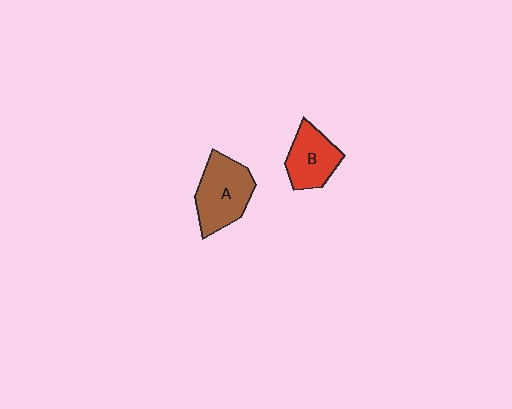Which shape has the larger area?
Shape A (brown).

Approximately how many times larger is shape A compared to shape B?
Approximately 1.3 times.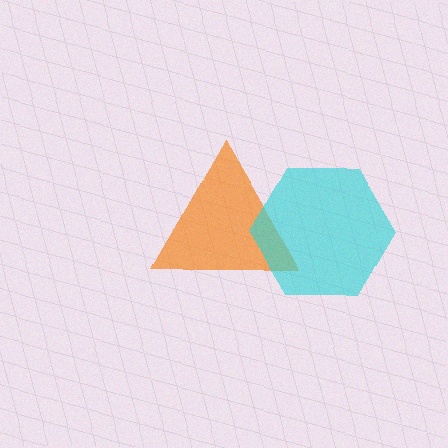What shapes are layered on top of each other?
The layered shapes are: an orange triangle, a cyan hexagon.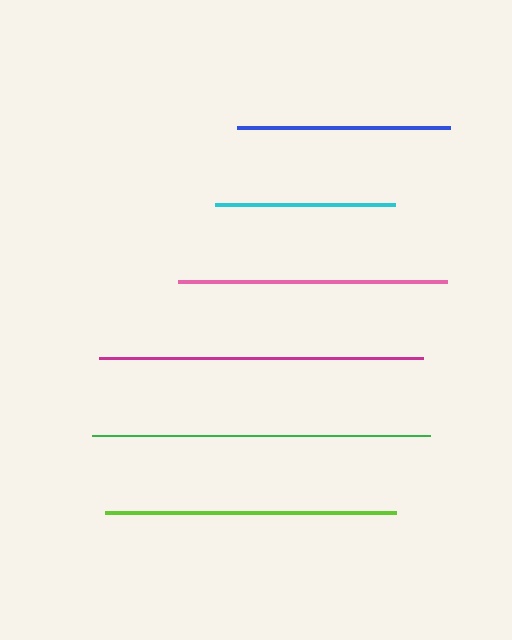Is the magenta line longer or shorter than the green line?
The green line is longer than the magenta line.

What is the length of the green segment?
The green segment is approximately 338 pixels long.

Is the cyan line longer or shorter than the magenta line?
The magenta line is longer than the cyan line.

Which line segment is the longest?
The green line is the longest at approximately 338 pixels.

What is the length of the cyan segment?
The cyan segment is approximately 180 pixels long.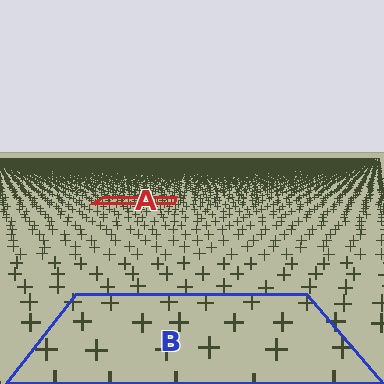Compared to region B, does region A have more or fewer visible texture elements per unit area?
Region A has more texture elements per unit area — they are packed more densely because it is farther away.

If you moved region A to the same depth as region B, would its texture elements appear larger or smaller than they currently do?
They would appear larger. At a closer depth, the same texture elements are projected at a bigger on-screen size.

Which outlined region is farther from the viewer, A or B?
Region A is farther from the viewer — the texture elements inside it appear smaller and more densely packed.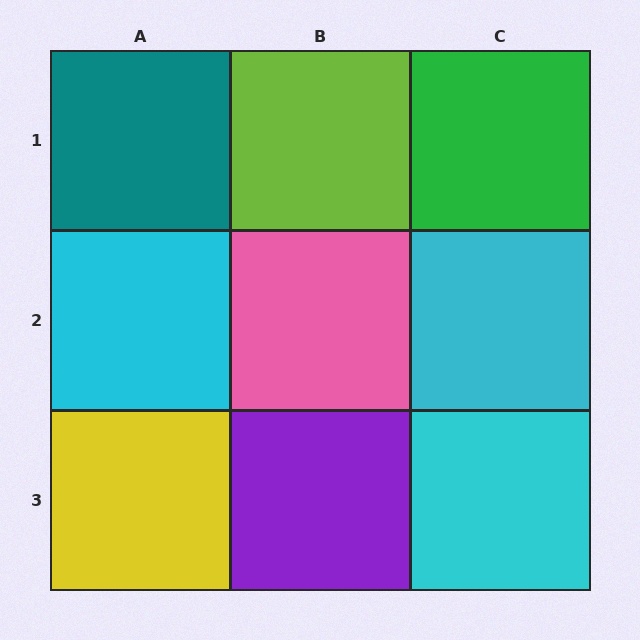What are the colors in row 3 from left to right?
Yellow, purple, cyan.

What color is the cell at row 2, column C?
Cyan.